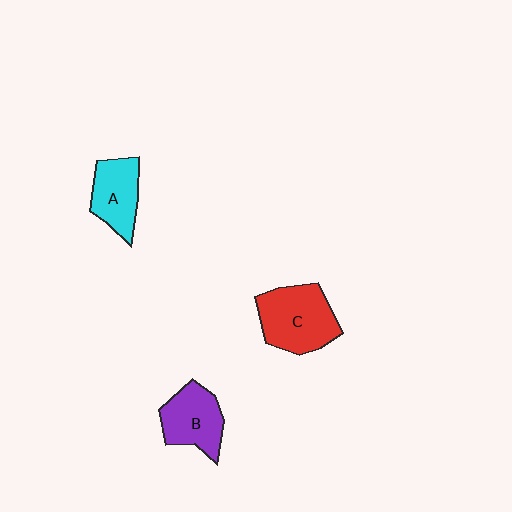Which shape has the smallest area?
Shape A (cyan).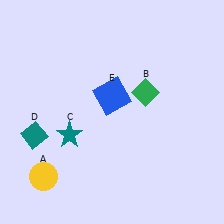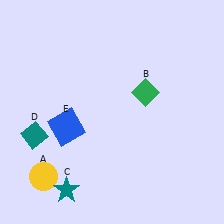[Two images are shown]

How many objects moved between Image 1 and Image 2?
2 objects moved between the two images.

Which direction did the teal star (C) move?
The teal star (C) moved down.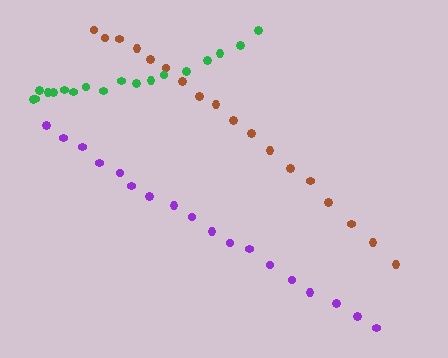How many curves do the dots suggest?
There are 3 distinct paths.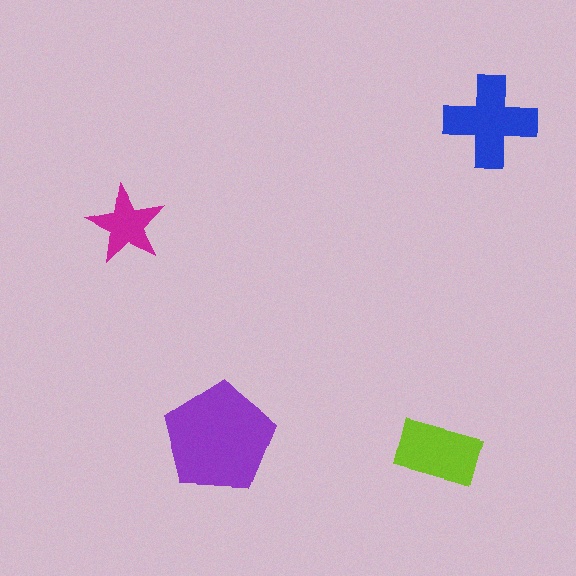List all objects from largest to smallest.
The purple pentagon, the blue cross, the lime rectangle, the magenta star.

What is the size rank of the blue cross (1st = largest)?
2nd.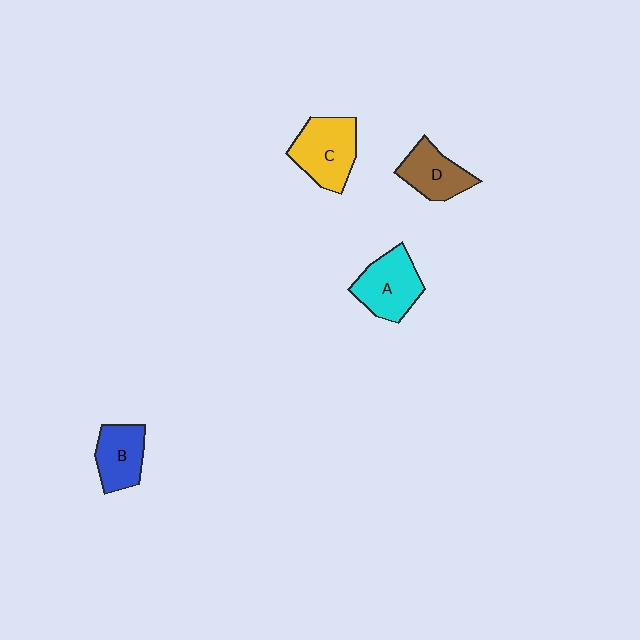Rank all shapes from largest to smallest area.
From largest to smallest: C (yellow), A (cyan), D (brown), B (blue).